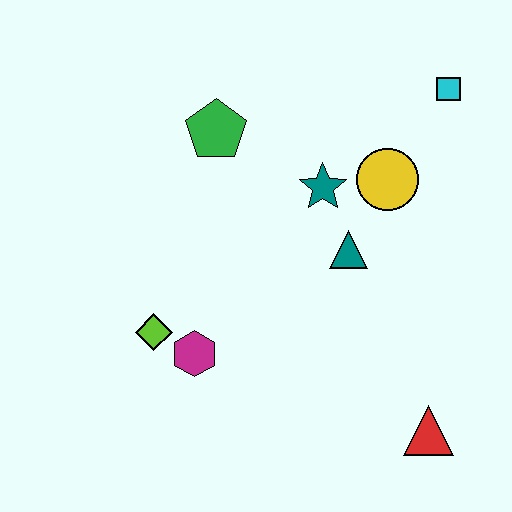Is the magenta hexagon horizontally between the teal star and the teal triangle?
No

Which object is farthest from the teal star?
The red triangle is farthest from the teal star.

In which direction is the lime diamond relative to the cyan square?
The lime diamond is to the left of the cyan square.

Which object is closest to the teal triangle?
The teal star is closest to the teal triangle.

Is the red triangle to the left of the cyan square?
Yes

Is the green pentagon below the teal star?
No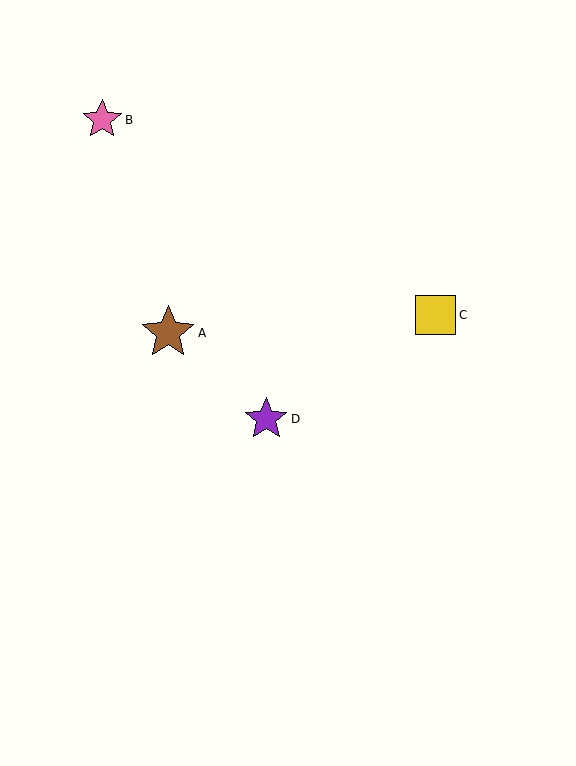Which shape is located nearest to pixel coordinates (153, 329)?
The brown star (labeled A) at (168, 333) is nearest to that location.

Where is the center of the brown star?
The center of the brown star is at (168, 333).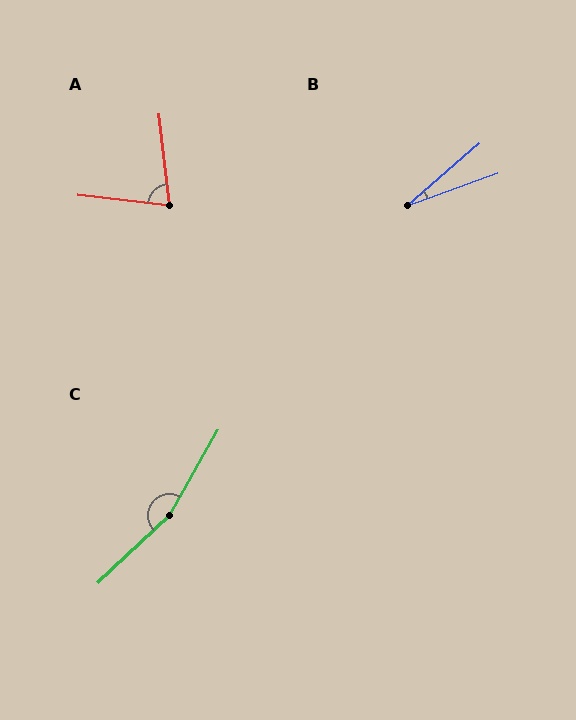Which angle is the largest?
C, at approximately 163 degrees.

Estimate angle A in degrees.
Approximately 77 degrees.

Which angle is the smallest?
B, at approximately 21 degrees.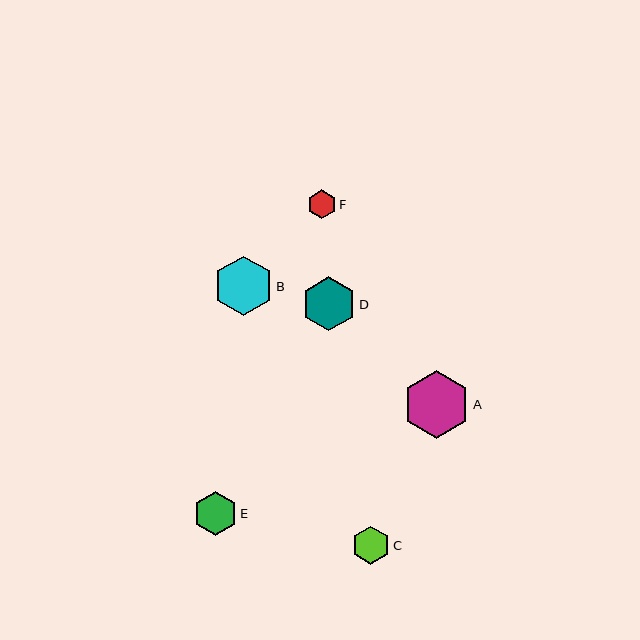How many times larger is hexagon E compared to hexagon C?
Hexagon E is approximately 1.2 times the size of hexagon C.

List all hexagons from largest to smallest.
From largest to smallest: A, B, D, E, C, F.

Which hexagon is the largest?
Hexagon A is the largest with a size of approximately 67 pixels.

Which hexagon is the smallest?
Hexagon F is the smallest with a size of approximately 29 pixels.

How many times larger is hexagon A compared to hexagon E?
Hexagon A is approximately 1.5 times the size of hexagon E.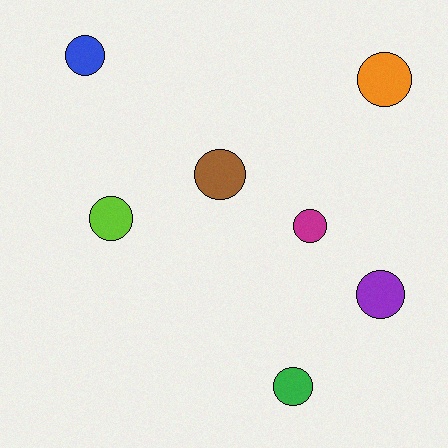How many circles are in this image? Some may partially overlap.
There are 7 circles.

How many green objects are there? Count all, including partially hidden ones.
There is 1 green object.